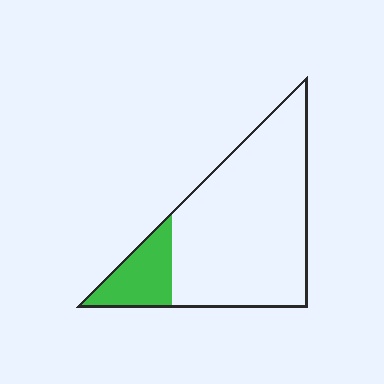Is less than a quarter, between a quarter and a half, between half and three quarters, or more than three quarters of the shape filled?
Less than a quarter.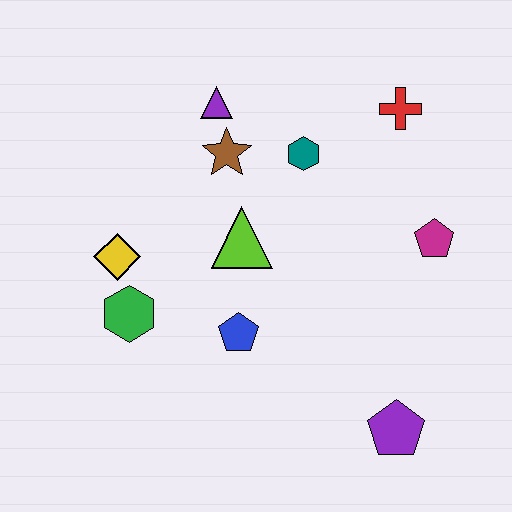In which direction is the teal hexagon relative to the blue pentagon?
The teal hexagon is above the blue pentagon.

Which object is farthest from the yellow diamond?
The purple pentagon is farthest from the yellow diamond.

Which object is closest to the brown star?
The purple triangle is closest to the brown star.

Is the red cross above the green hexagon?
Yes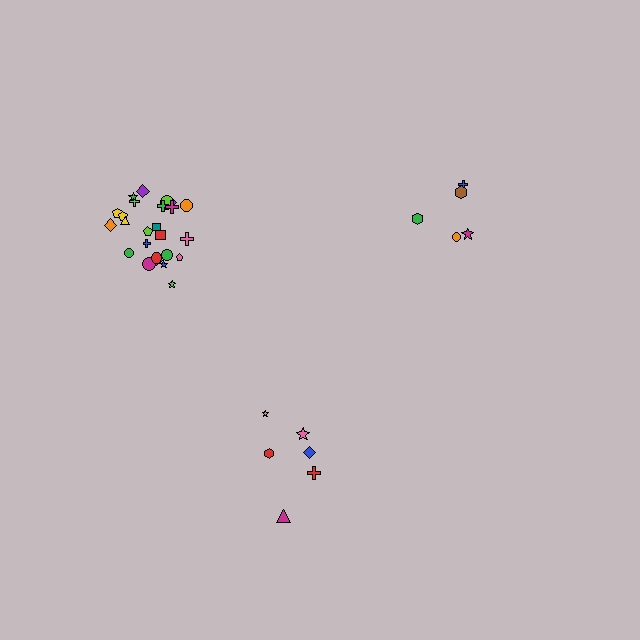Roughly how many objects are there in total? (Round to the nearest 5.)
Roughly 35 objects in total.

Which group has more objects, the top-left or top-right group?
The top-left group.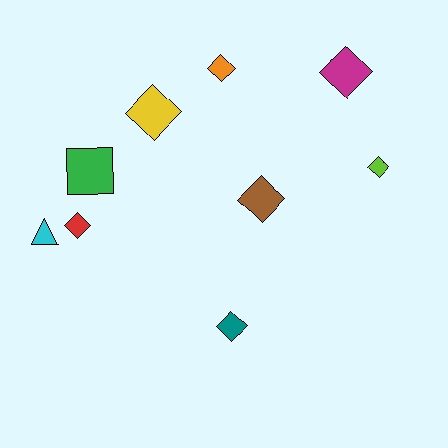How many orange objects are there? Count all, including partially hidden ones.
There is 1 orange object.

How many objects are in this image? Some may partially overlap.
There are 9 objects.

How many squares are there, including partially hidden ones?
There is 1 square.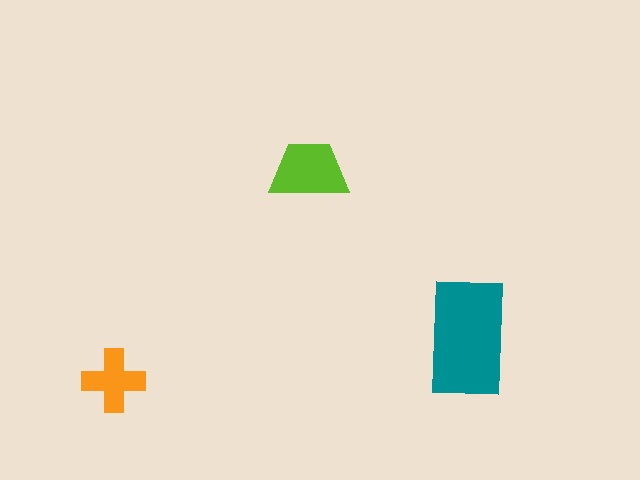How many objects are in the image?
There are 3 objects in the image.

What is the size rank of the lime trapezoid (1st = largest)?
2nd.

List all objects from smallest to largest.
The orange cross, the lime trapezoid, the teal rectangle.